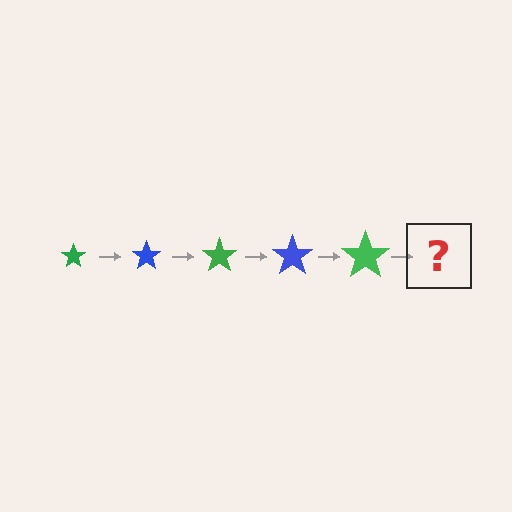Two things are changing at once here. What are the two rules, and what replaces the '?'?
The two rules are that the star grows larger each step and the color cycles through green and blue. The '?' should be a blue star, larger than the previous one.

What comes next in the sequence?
The next element should be a blue star, larger than the previous one.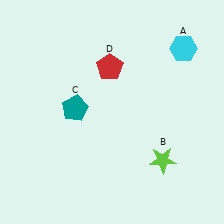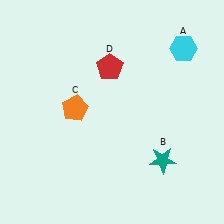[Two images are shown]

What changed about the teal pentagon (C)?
In Image 1, C is teal. In Image 2, it changed to orange.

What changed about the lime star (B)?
In Image 1, B is lime. In Image 2, it changed to teal.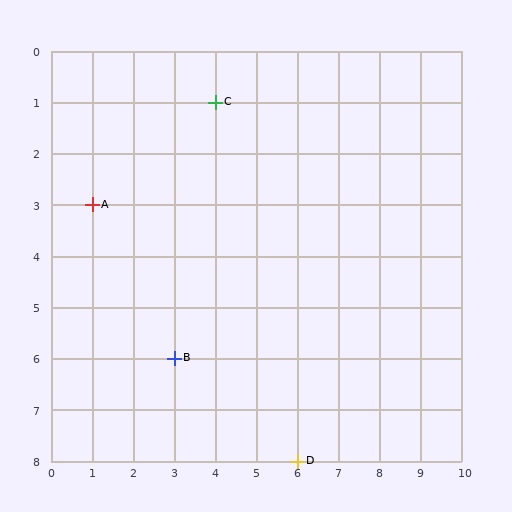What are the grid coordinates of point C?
Point C is at grid coordinates (4, 1).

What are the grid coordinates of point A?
Point A is at grid coordinates (1, 3).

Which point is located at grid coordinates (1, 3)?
Point A is at (1, 3).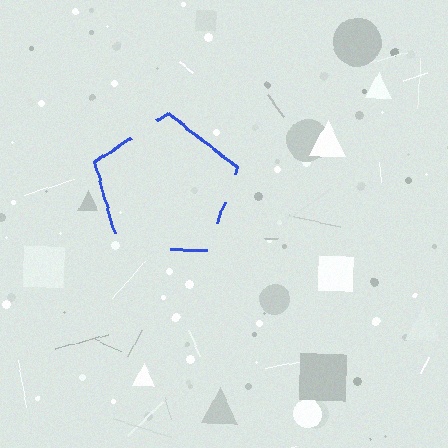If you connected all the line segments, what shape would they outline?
They would outline a pentagon.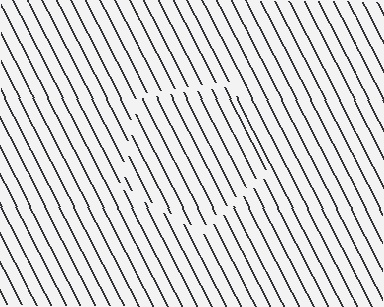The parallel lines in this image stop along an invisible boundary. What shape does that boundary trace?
An illusory pentagon. The interior of the shape contains the same grating, shifted by half a period — the contour is defined by the phase discontinuity where line-ends from the inner and outer gratings abut.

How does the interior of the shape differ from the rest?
The interior of the shape contains the same grating, shifted by half a period — the contour is defined by the phase discontinuity where line-ends from the inner and outer gratings abut.